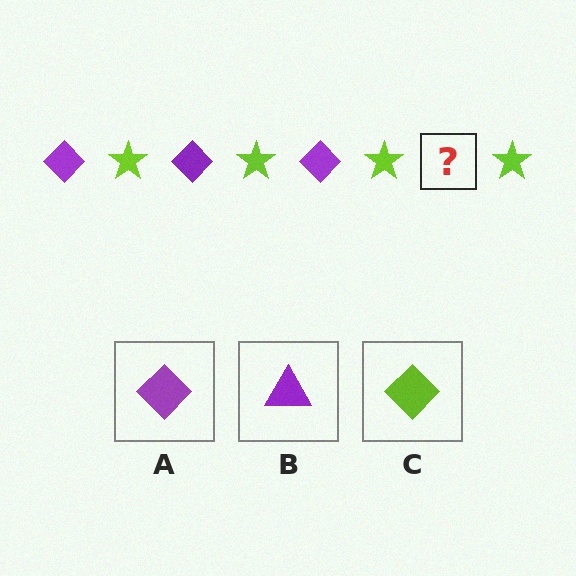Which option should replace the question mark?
Option A.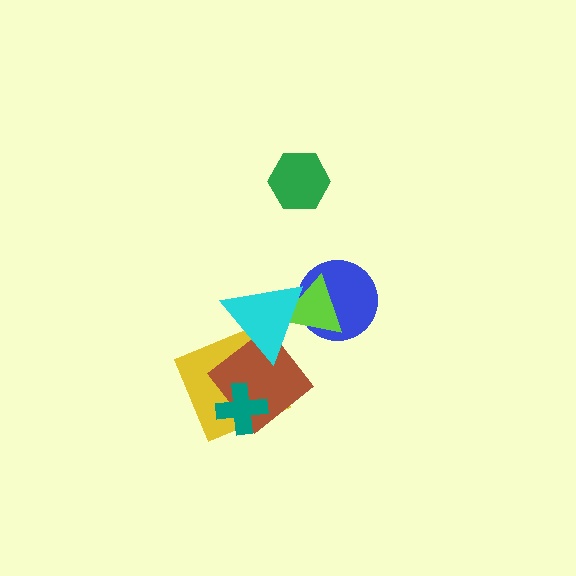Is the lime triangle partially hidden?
Yes, it is partially covered by another shape.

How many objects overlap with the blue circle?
2 objects overlap with the blue circle.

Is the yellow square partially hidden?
Yes, it is partially covered by another shape.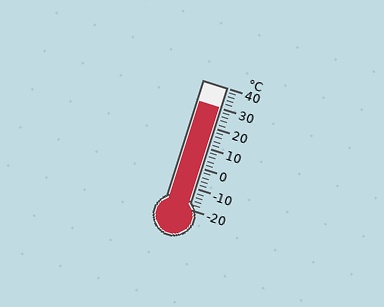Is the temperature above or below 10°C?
The temperature is above 10°C.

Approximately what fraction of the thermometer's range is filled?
The thermometer is filled to approximately 85% of its range.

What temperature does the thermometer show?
The thermometer shows approximately 30°C.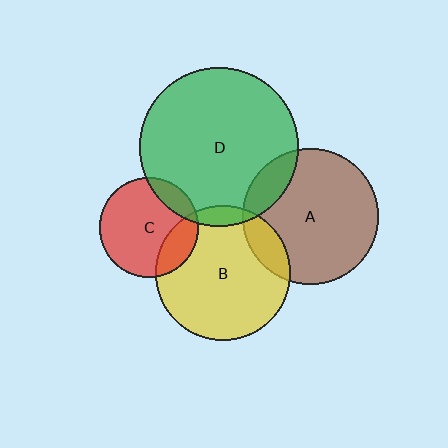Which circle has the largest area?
Circle D (green).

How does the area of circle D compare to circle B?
Approximately 1.4 times.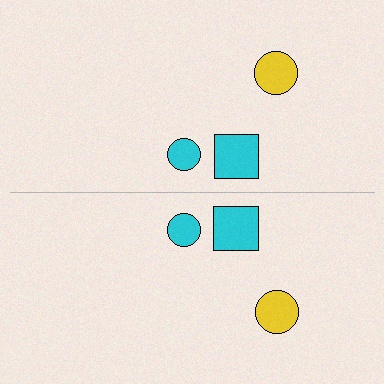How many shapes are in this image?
There are 6 shapes in this image.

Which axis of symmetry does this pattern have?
The pattern has a horizontal axis of symmetry running through the center of the image.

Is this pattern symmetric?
Yes, this pattern has bilateral (reflection) symmetry.